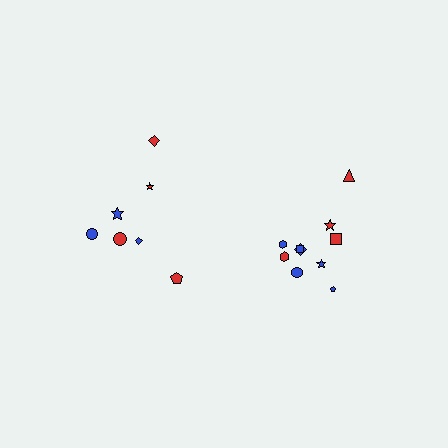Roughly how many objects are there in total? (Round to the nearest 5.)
Roughly 15 objects in total.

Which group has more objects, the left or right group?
The right group.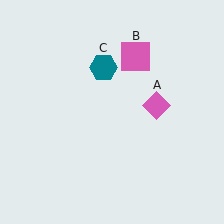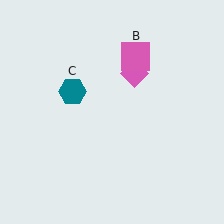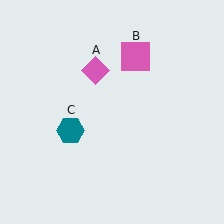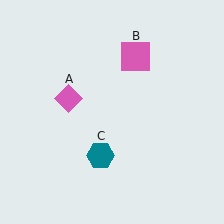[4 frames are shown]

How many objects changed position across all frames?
2 objects changed position: pink diamond (object A), teal hexagon (object C).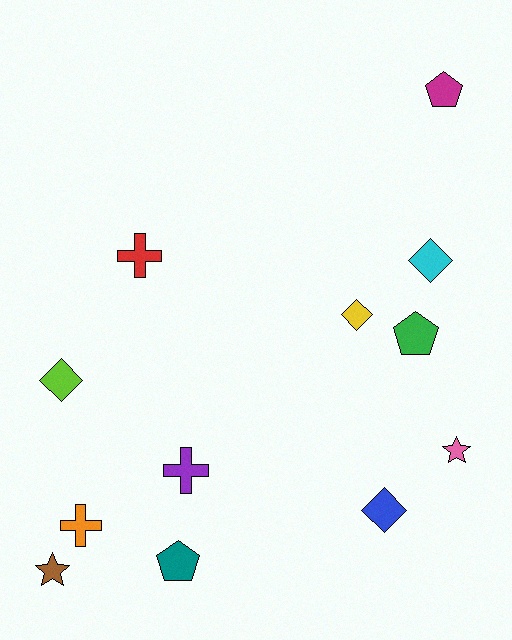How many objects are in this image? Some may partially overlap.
There are 12 objects.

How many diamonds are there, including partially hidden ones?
There are 4 diamonds.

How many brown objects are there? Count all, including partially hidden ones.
There is 1 brown object.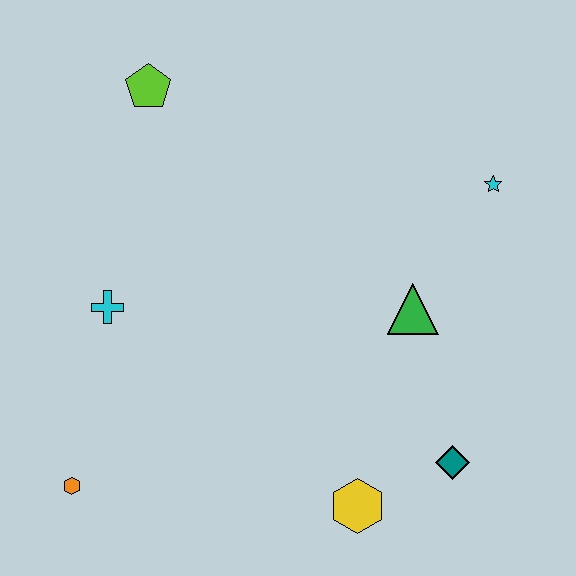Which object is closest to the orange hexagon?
The cyan cross is closest to the orange hexagon.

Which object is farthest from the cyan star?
The orange hexagon is farthest from the cyan star.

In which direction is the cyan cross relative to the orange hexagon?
The cyan cross is above the orange hexagon.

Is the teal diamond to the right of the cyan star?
No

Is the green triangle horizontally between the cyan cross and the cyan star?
Yes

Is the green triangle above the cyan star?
No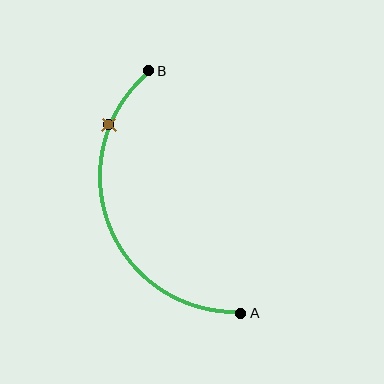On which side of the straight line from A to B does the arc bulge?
The arc bulges to the left of the straight line connecting A and B.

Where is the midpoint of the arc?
The arc midpoint is the point on the curve farthest from the straight line joining A and B. It sits to the left of that line.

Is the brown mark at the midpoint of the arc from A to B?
No. The brown mark lies on the arc but is closer to endpoint B. The arc midpoint would be at the point on the curve equidistant along the arc from both A and B.